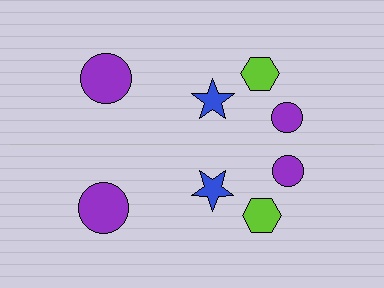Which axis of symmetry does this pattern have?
The pattern has a horizontal axis of symmetry running through the center of the image.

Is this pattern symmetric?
Yes, this pattern has bilateral (reflection) symmetry.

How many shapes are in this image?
There are 8 shapes in this image.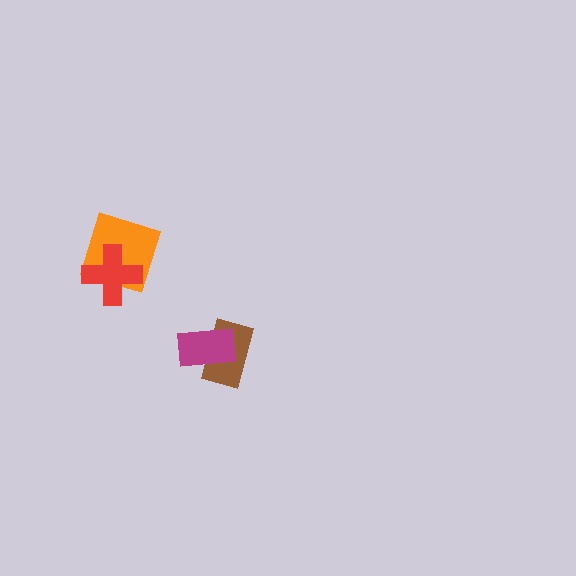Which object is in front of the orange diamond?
The red cross is in front of the orange diamond.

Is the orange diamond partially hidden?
Yes, it is partially covered by another shape.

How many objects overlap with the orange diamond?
1 object overlaps with the orange diamond.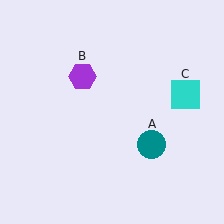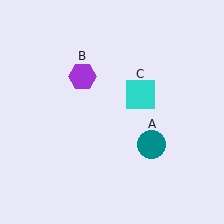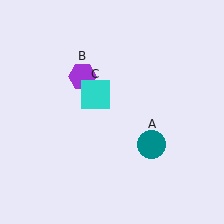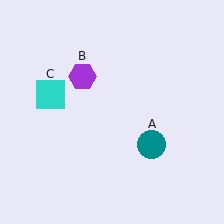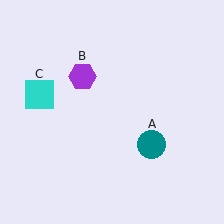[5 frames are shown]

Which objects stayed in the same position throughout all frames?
Teal circle (object A) and purple hexagon (object B) remained stationary.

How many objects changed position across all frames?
1 object changed position: cyan square (object C).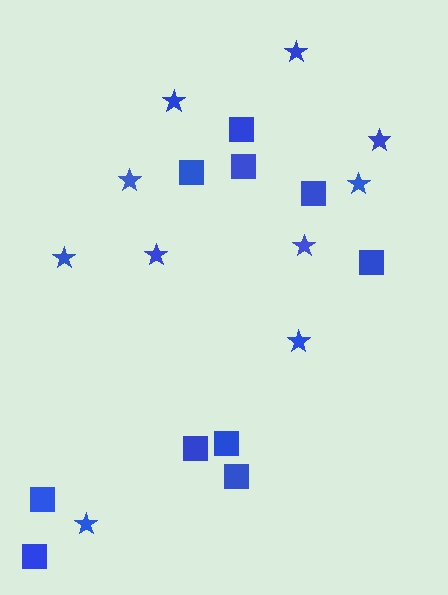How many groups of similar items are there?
There are 2 groups: one group of squares (10) and one group of stars (10).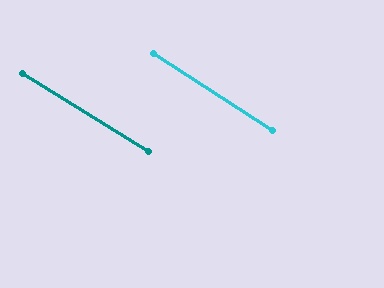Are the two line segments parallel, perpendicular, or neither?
Parallel — their directions differ by only 1.5°.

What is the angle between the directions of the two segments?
Approximately 1 degree.